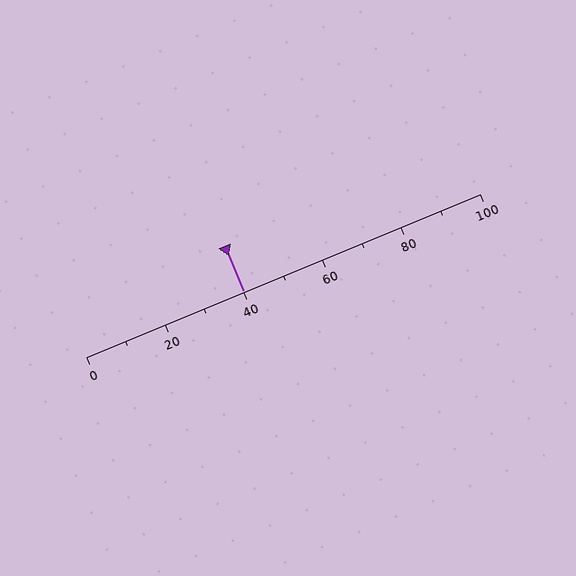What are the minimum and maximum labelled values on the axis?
The axis runs from 0 to 100.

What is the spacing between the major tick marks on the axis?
The major ticks are spaced 20 apart.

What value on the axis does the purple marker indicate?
The marker indicates approximately 40.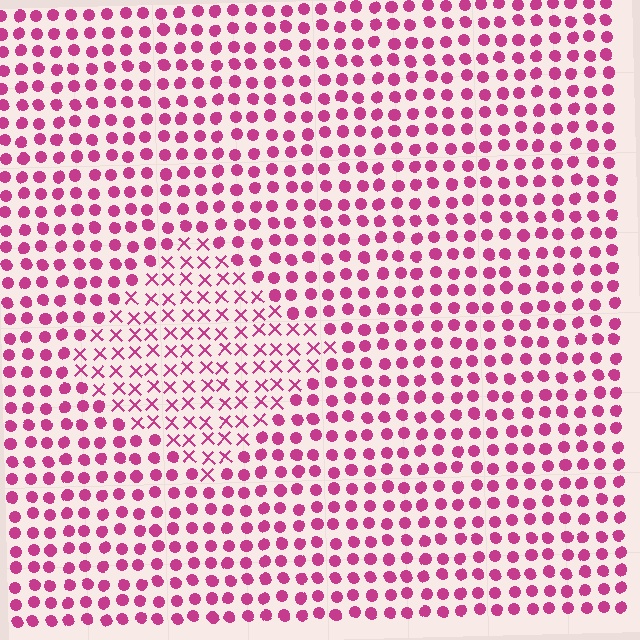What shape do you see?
I see a diamond.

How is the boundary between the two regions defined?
The boundary is defined by a change in element shape: X marks inside vs. circles outside. All elements share the same color and spacing.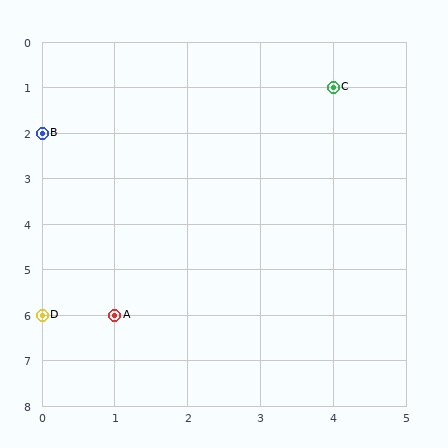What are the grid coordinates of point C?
Point C is at grid coordinates (4, 1).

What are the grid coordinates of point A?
Point A is at grid coordinates (1, 6).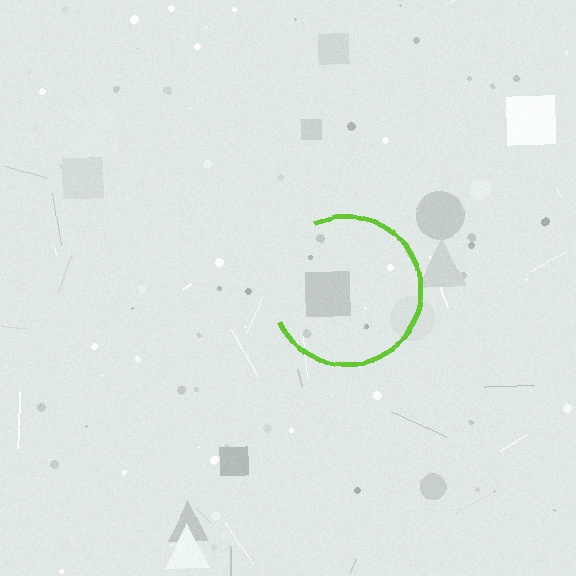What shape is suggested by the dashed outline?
The dashed outline suggests a circle.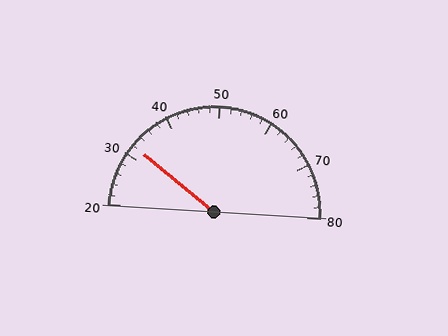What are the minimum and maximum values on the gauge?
The gauge ranges from 20 to 80.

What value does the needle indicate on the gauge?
The needle indicates approximately 32.